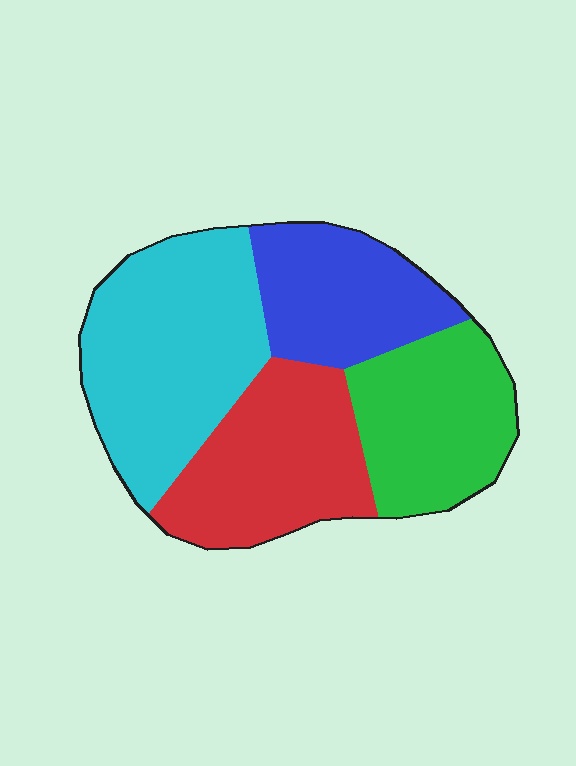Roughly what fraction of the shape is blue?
Blue covers roughly 20% of the shape.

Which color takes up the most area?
Cyan, at roughly 35%.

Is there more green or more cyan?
Cyan.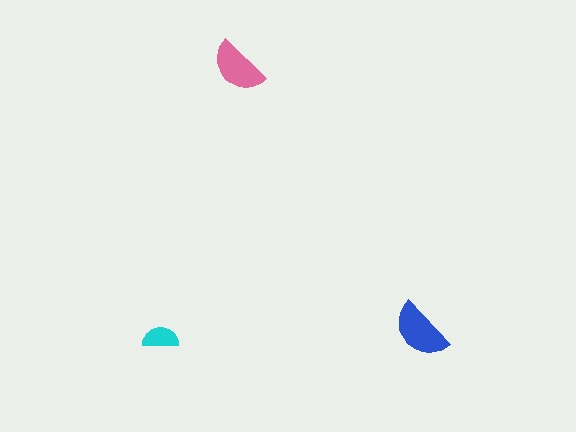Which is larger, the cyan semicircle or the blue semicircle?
The blue one.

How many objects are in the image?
There are 3 objects in the image.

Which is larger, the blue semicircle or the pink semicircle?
The blue one.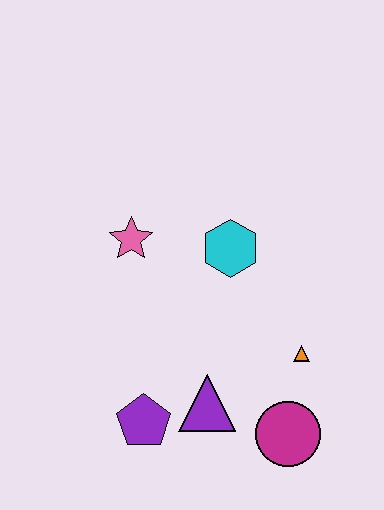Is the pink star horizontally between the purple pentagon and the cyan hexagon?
No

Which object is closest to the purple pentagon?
The purple triangle is closest to the purple pentagon.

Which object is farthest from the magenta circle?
The pink star is farthest from the magenta circle.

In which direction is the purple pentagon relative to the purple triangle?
The purple pentagon is to the left of the purple triangle.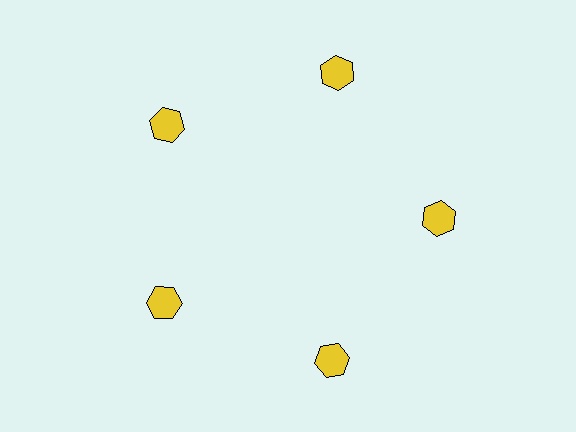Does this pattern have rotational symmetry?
Yes, this pattern has 5-fold rotational symmetry. It looks the same after rotating 72 degrees around the center.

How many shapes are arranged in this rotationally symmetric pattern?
There are 5 shapes, arranged in 5 groups of 1.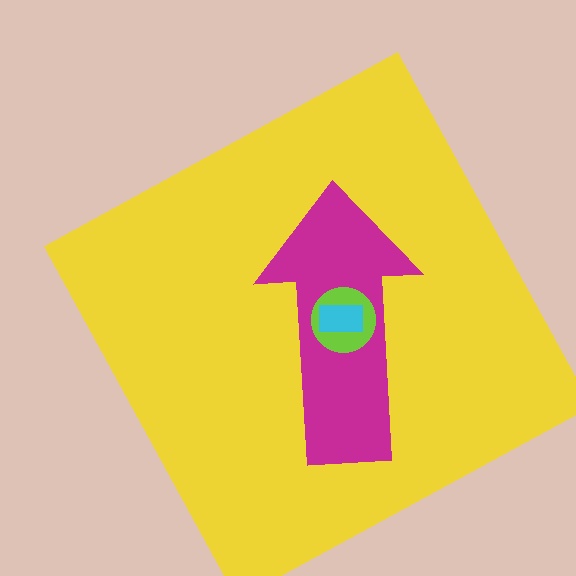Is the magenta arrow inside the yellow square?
Yes.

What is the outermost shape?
The yellow square.